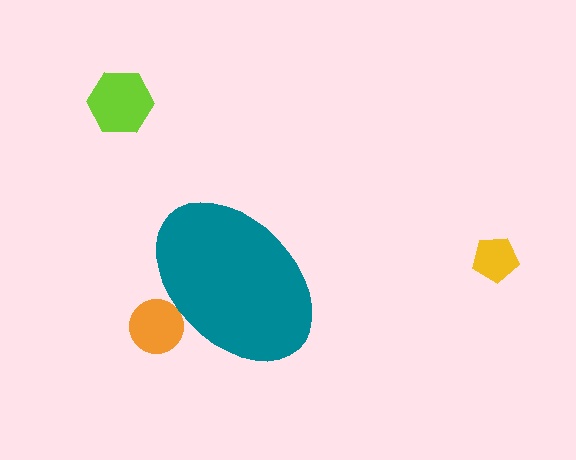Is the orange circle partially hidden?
Yes, the orange circle is partially hidden behind the teal ellipse.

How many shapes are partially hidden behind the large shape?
1 shape is partially hidden.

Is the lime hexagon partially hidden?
No, the lime hexagon is fully visible.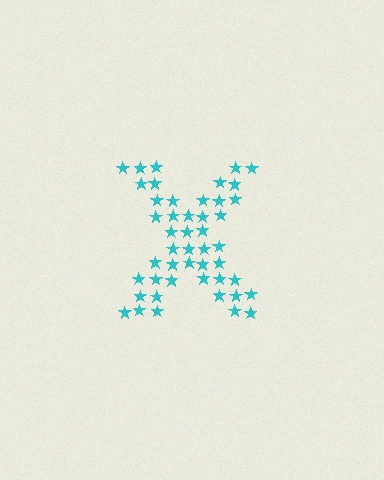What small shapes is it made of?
It is made of small stars.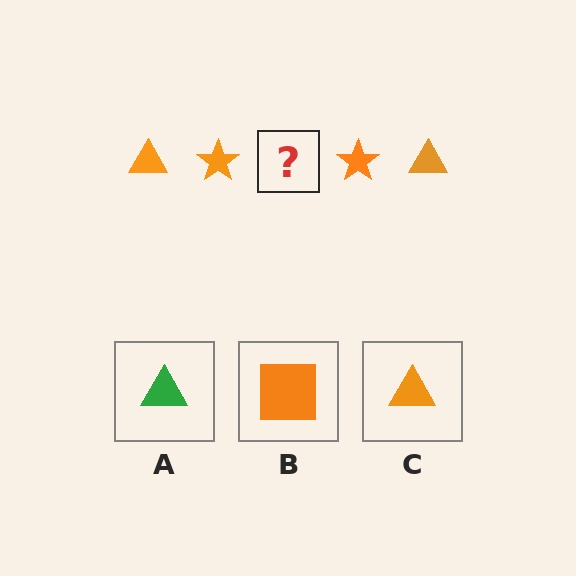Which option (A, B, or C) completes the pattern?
C.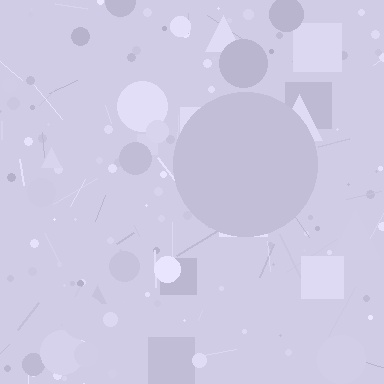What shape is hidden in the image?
A circle is hidden in the image.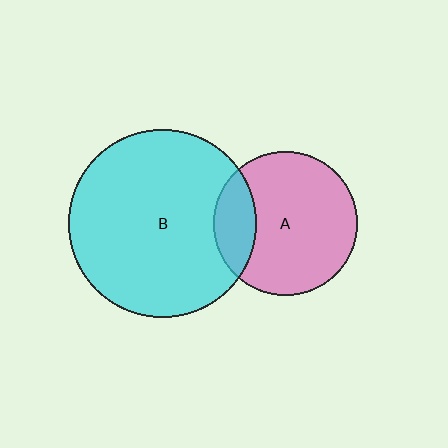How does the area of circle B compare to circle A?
Approximately 1.7 times.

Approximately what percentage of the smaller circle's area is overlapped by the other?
Approximately 20%.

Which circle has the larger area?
Circle B (cyan).